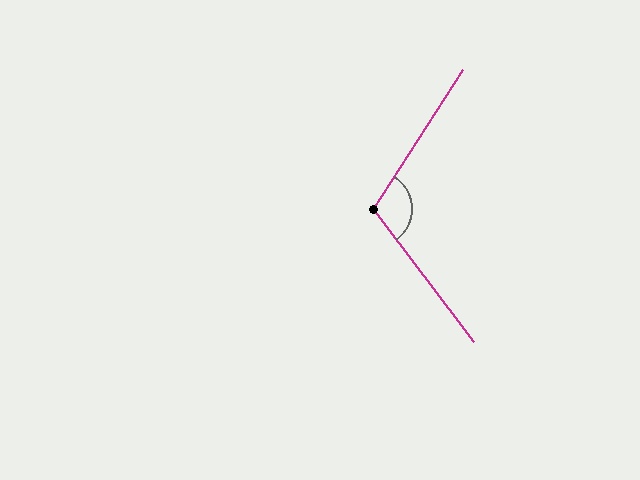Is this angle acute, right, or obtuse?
It is obtuse.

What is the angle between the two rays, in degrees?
Approximately 110 degrees.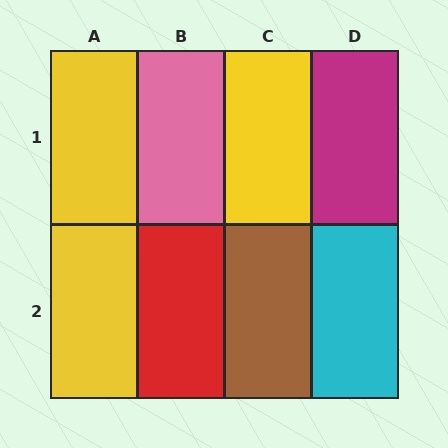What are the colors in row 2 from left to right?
Yellow, red, brown, cyan.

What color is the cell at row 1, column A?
Yellow.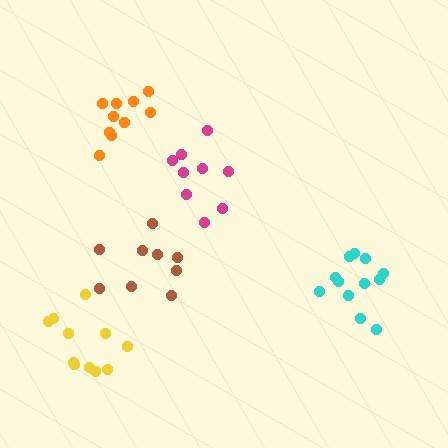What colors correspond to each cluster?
The clusters are colored: orange, cyan, brown, magenta, yellow.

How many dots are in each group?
Group 1: 10 dots, Group 2: 12 dots, Group 3: 9 dots, Group 4: 9 dots, Group 5: 11 dots (51 total).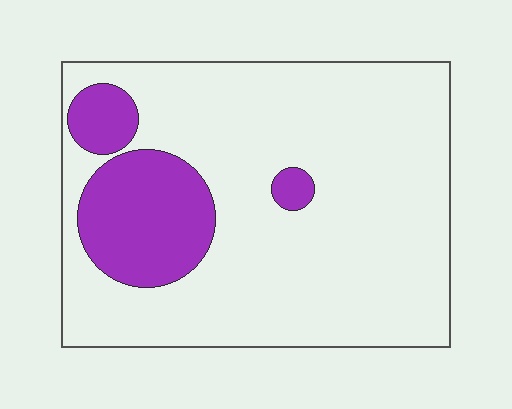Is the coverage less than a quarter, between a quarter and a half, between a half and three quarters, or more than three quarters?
Less than a quarter.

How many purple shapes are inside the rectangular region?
3.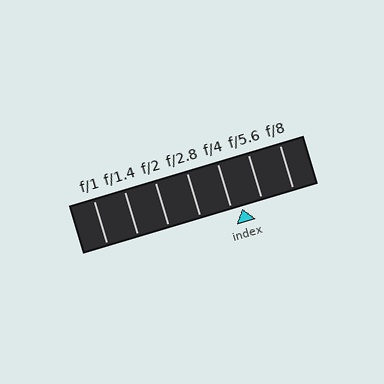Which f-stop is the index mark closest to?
The index mark is closest to f/4.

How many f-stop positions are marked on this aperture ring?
There are 7 f-stop positions marked.